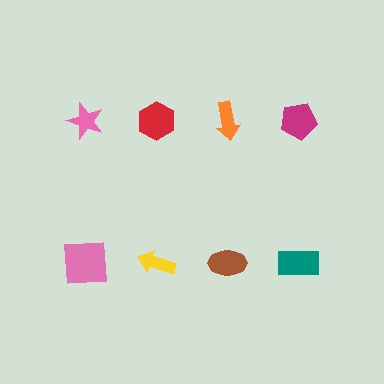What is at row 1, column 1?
A pink star.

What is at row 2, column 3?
A brown ellipse.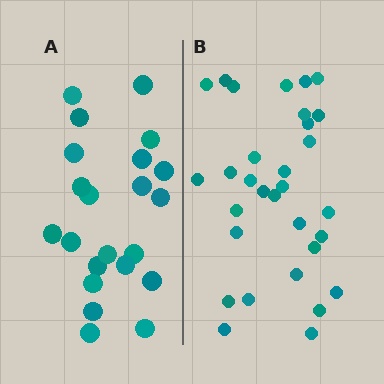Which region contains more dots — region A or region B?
Region B (the right region) has more dots.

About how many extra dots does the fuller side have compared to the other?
Region B has roughly 8 or so more dots than region A.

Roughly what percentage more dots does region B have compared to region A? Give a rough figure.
About 40% more.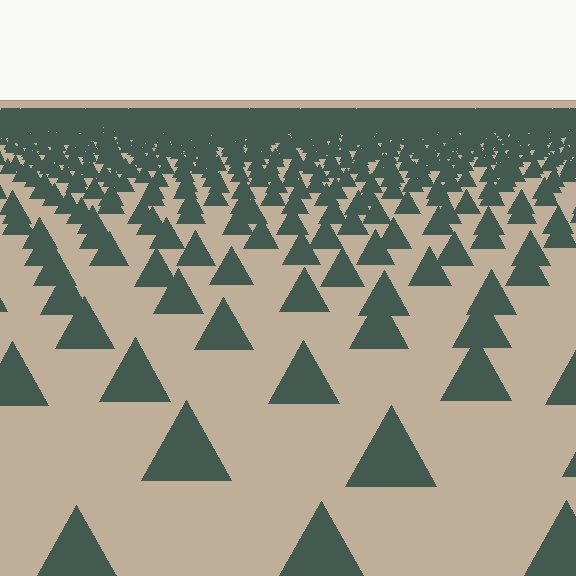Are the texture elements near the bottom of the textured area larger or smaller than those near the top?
Larger. Near the bottom, elements are closer to the viewer and appear at a bigger on-screen size.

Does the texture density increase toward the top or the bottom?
Density increases toward the top.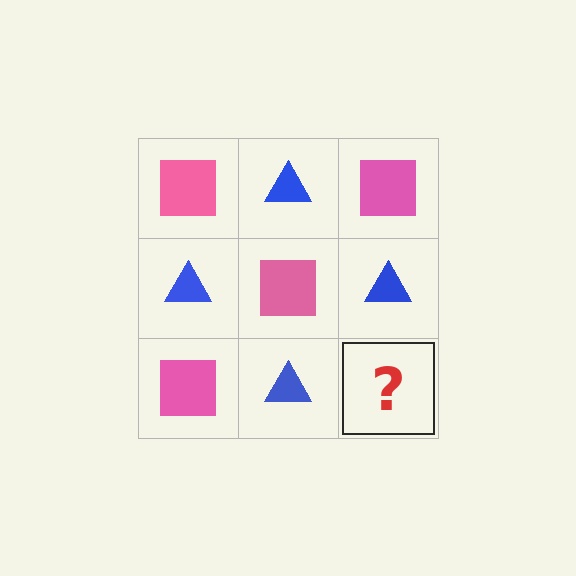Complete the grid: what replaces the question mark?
The question mark should be replaced with a pink square.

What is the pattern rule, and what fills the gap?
The rule is that it alternates pink square and blue triangle in a checkerboard pattern. The gap should be filled with a pink square.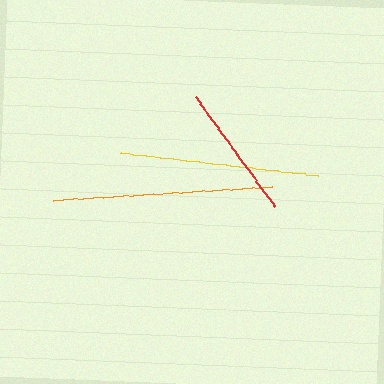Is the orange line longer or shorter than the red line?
The orange line is longer than the red line.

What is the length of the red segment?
The red segment is approximately 136 pixels long.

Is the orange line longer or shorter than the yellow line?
The orange line is longer than the yellow line.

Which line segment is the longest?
The orange line is the longest at approximately 219 pixels.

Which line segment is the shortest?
The red line is the shortest at approximately 136 pixels.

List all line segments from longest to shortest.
From longest to shortest: orange, yellow, red.